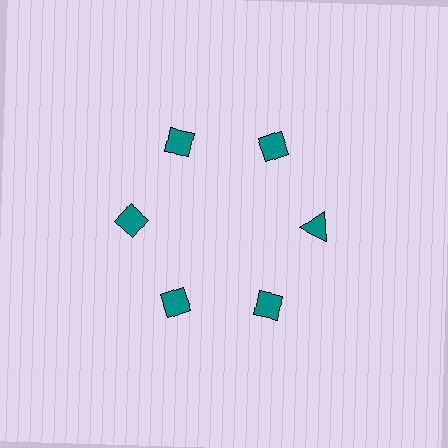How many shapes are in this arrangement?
There are 6 shapes arranged in a ring pattern.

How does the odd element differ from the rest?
It has a different shape: triangle instead of diamond.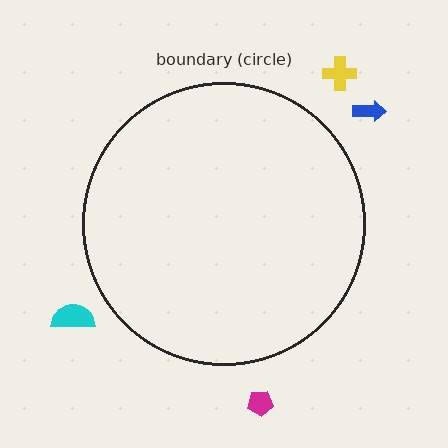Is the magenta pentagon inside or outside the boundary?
Outside.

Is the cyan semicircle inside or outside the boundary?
Outside.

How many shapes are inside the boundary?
0 inside, 4 outside.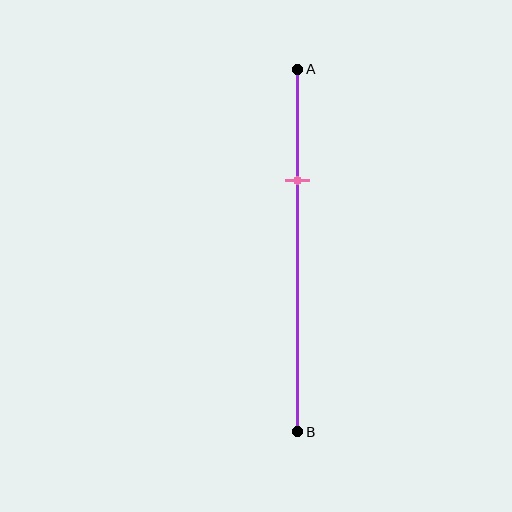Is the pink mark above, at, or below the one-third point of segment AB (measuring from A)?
The pink mark is approximately at the one-third point of segment AB.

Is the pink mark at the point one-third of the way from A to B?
Yes, the mark is approximately at the one-third point.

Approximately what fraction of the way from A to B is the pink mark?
The pink mark is approximately 30% of the way from A to B.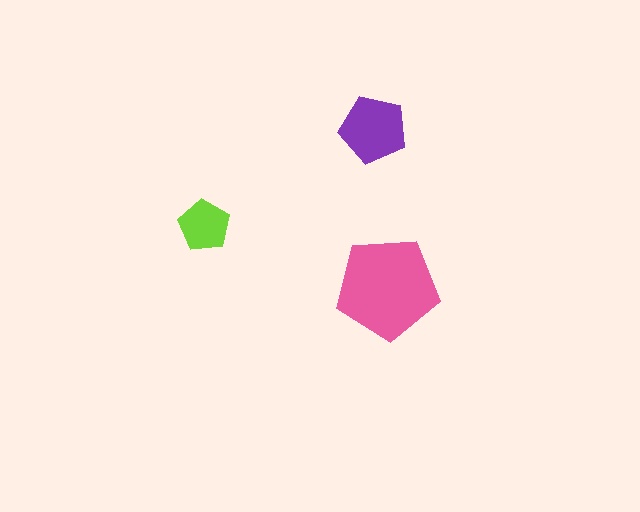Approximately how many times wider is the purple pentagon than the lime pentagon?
About 1.5 times wider.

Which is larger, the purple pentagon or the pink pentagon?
The pink one.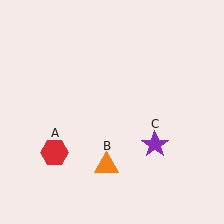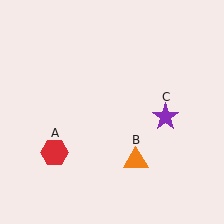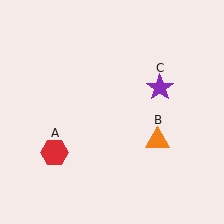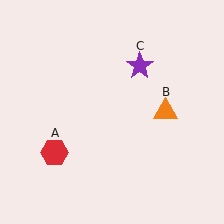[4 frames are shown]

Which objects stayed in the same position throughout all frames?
Red hexagon (object A) remained stationary.